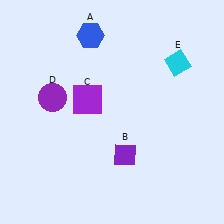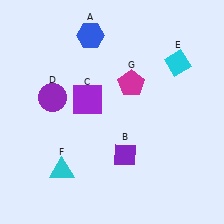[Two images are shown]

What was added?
A cyan triangle (F), a magenta pentagon (G) were added in Image 2.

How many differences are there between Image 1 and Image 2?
There are 2 differences between the two images.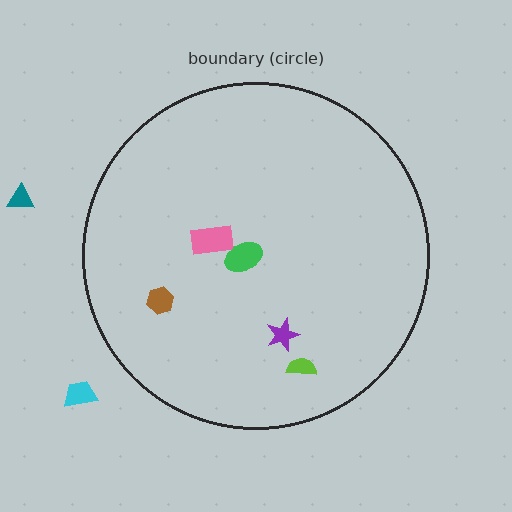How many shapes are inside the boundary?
5 inside, 2 outside.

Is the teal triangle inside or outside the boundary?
Outside.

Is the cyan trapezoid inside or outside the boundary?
Outside.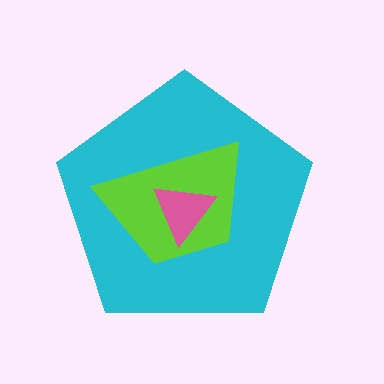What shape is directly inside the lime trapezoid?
The pink triangle.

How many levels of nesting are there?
3.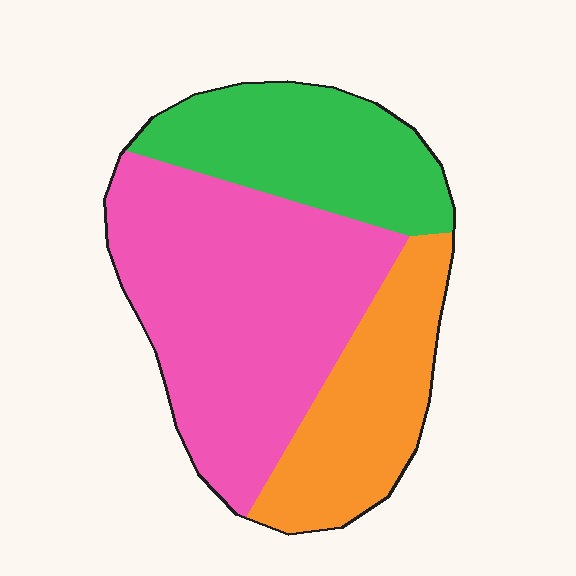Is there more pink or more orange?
Pink.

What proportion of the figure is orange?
Orange takes up about one quarter (1/4) of the figure.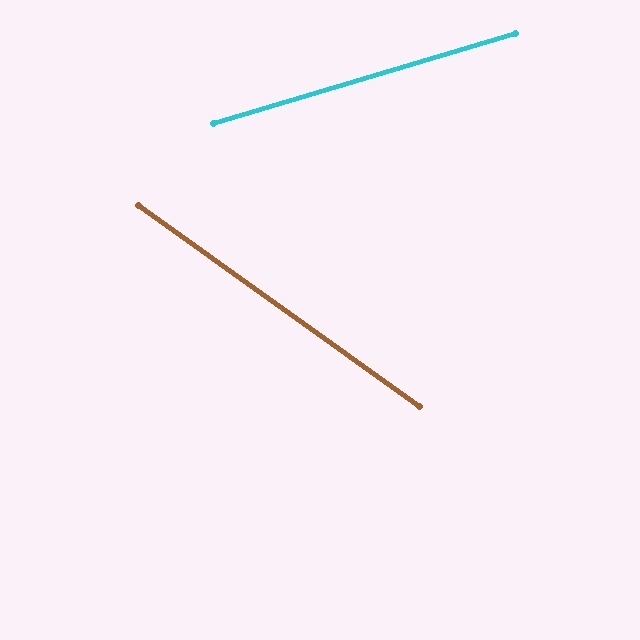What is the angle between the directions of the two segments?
Approximately 52 degrees.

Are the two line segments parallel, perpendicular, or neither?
Neither parallel nor perpendicular — they differ by about 52°.